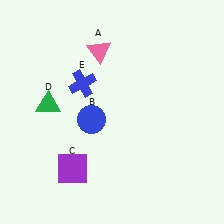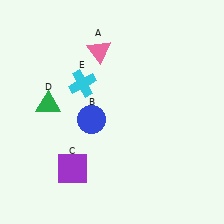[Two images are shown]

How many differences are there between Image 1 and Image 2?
There is 1 difference between the two images.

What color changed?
The cross (E) changed from blue in Image 1 to cyan in Image 2.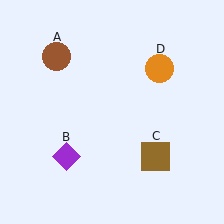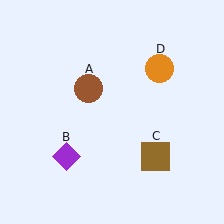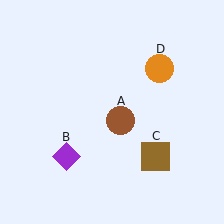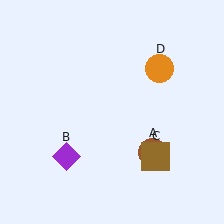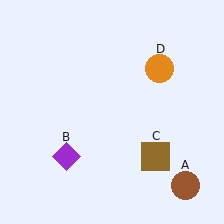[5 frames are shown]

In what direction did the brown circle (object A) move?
The brown circle (object A) moved down and to the right.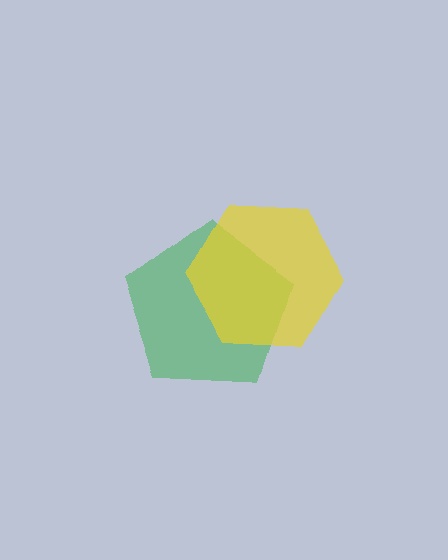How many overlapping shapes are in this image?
There are 2 overlapping shapes in the image.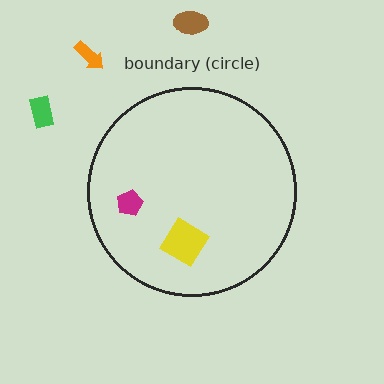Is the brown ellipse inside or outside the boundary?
Outside.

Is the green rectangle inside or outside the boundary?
Outside.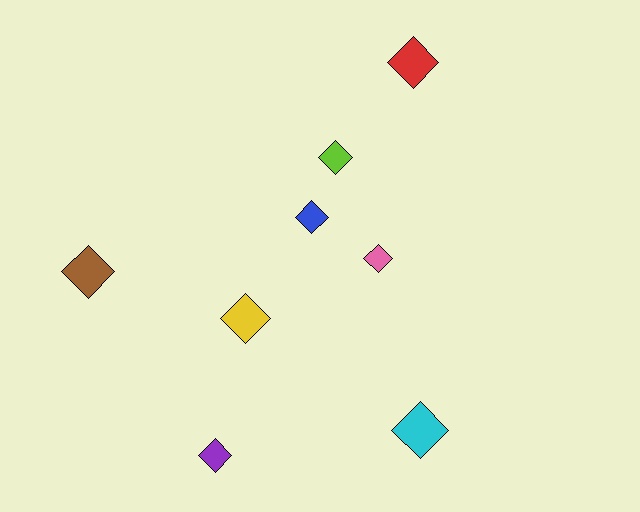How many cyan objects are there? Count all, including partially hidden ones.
There is 1 cyan object.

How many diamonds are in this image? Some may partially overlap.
There are 8 diamonds.